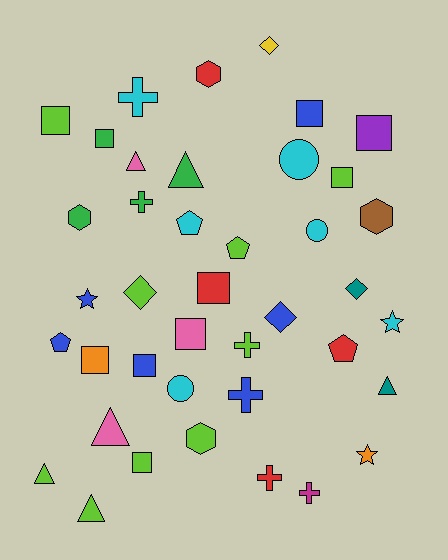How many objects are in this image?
There are 40 objects.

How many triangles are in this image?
There are 6 triangles.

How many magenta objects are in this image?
There is 1 magenta object.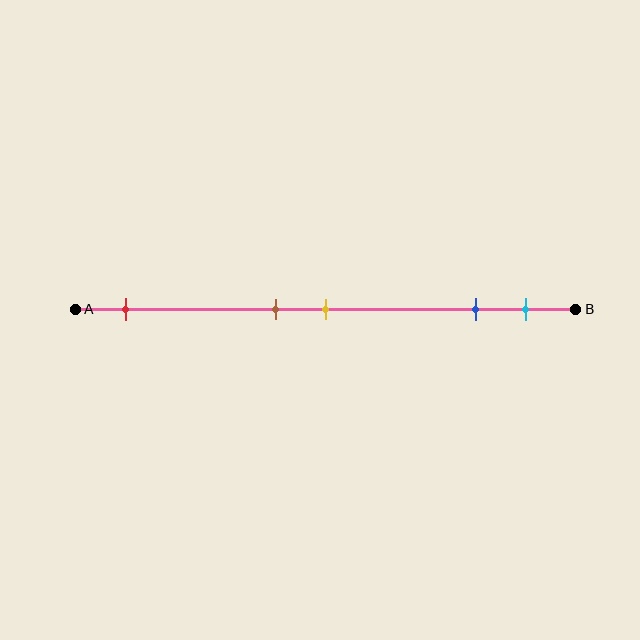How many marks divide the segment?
There are 5 marks dividing the segment.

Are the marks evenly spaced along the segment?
No, the marks are not evenly spaced.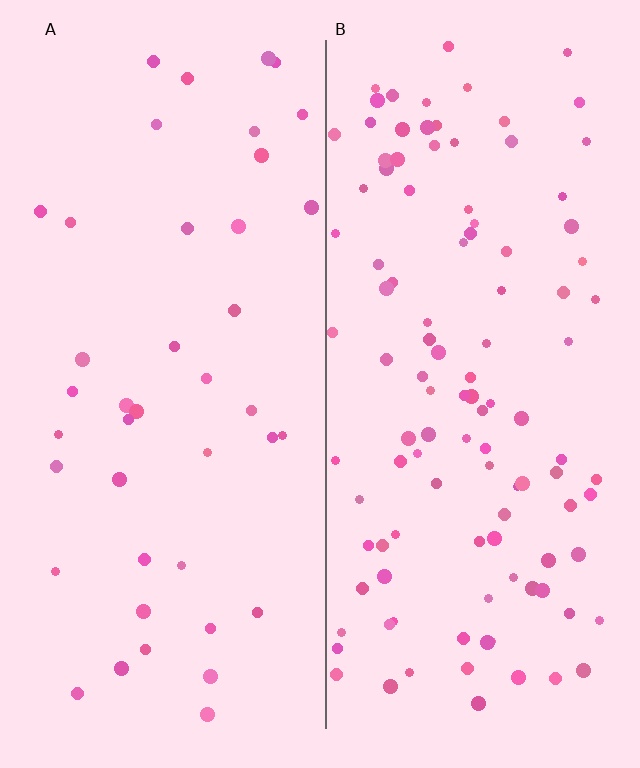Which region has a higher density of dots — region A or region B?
B (the right).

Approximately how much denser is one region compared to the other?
Approximately 2.7× — region B over region A.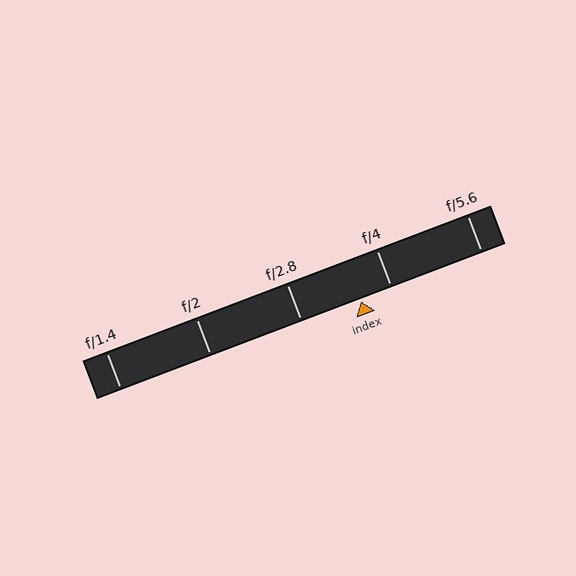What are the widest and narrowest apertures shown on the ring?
The widest aperture shown is f/1.4 and the narrowest is f/5.6.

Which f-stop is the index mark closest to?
The index mark is closest to f/4.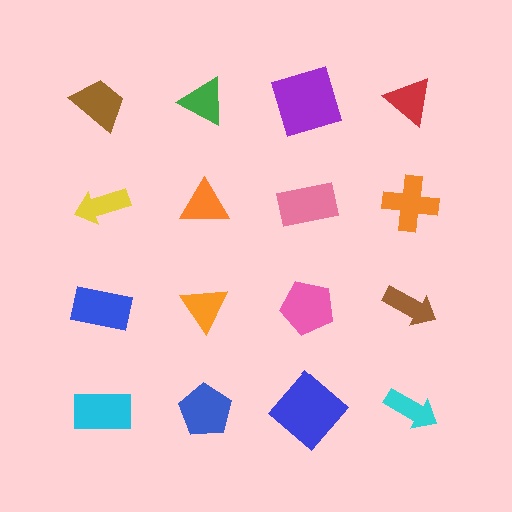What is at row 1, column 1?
A brown trapezoid.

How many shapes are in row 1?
4 shapes.